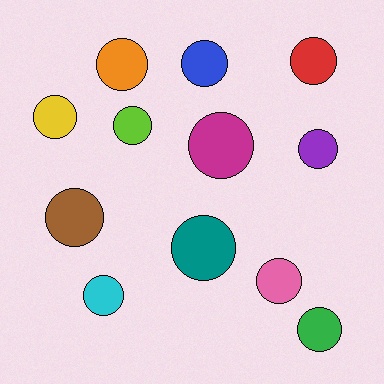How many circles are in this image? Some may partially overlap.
There are 12 circles.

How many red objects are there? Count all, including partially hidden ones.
There is 1 red object.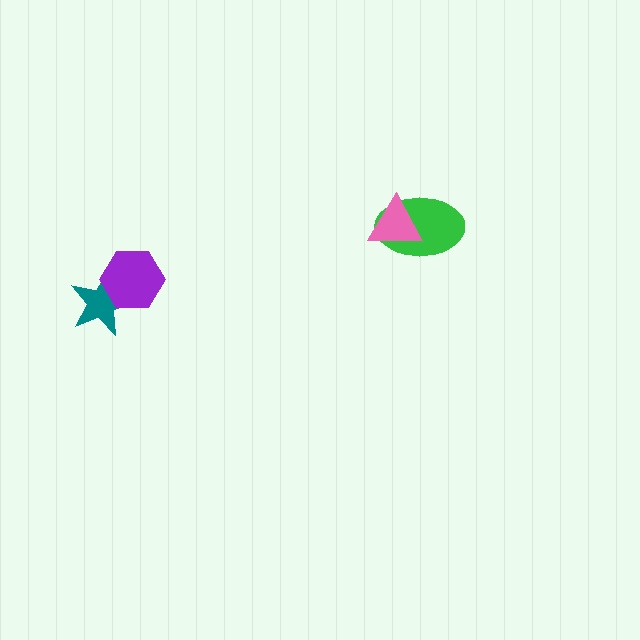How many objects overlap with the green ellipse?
1 object overlaps with the green ellipse.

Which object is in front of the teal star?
The purple hexagon is in front of the teal star.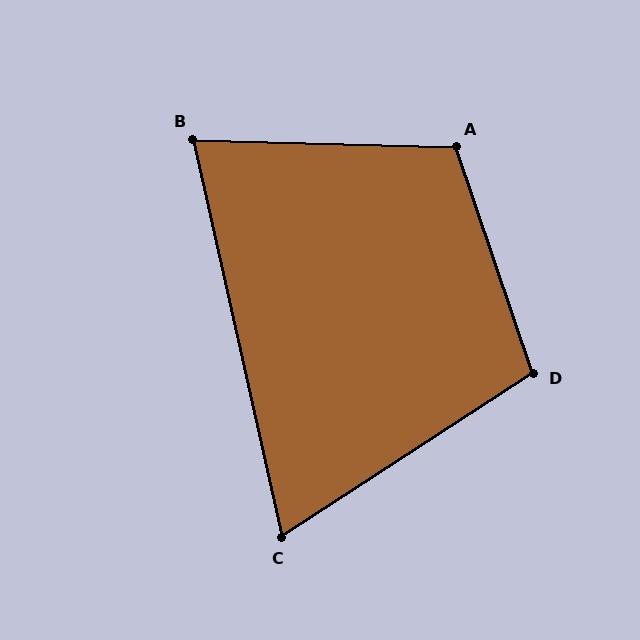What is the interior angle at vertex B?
Approximately 76 degrees (acute).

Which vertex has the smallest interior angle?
C, at approximately 70 degrees.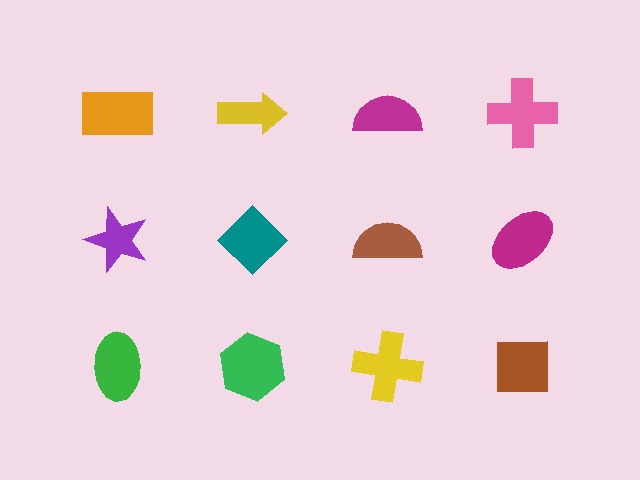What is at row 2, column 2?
A teal diamond.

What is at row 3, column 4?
A brown square.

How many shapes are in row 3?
4 shapes.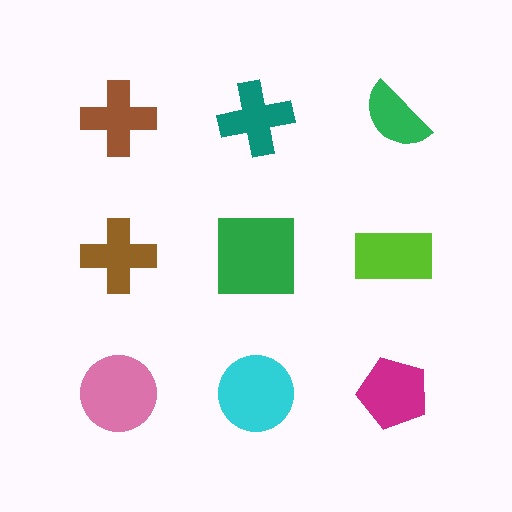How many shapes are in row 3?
3 shapes.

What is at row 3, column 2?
A cyan circle.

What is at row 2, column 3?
A lime rectangle.